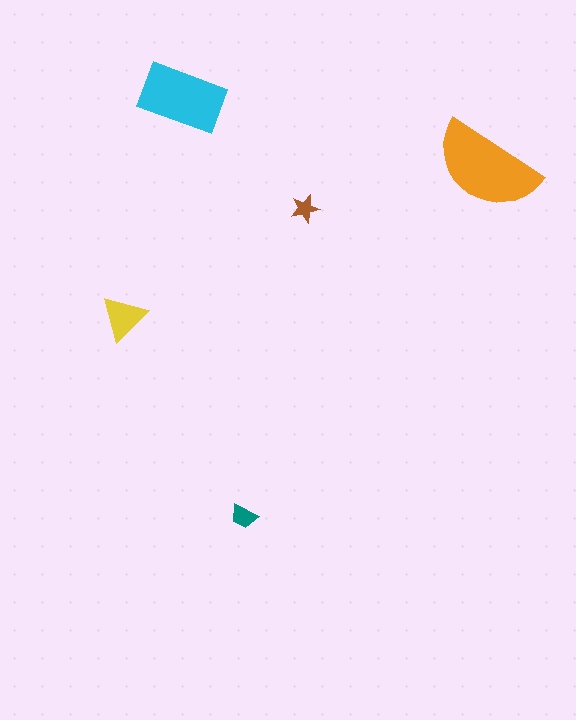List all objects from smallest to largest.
The brown star, the teal trapezoid, the yellow triangle, the cyan rectangle, the orange semicircle.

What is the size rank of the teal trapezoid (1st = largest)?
4th.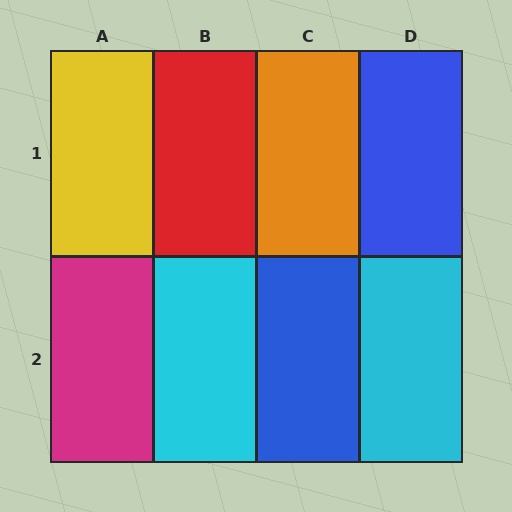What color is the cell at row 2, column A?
Magenta.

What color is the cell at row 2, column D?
Cyan.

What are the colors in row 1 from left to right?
Yellow, red, orange, blue.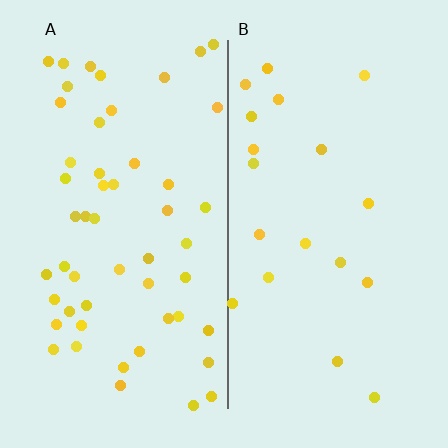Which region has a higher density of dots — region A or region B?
A (the left).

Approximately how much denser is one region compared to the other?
Approximately 2.7× — region A over region B.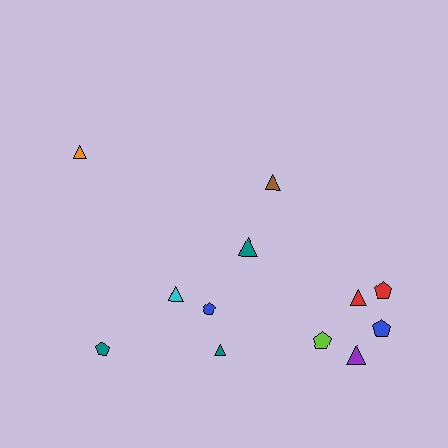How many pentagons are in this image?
There are 5 pentagons.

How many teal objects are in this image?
There are 3 teal objects.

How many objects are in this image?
There are 12 objects.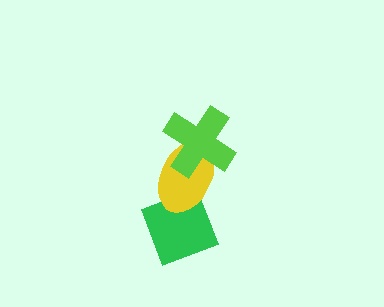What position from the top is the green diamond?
The green diamond is 3rd from the top.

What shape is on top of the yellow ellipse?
The lime cross is on top of the yellow ellipse.